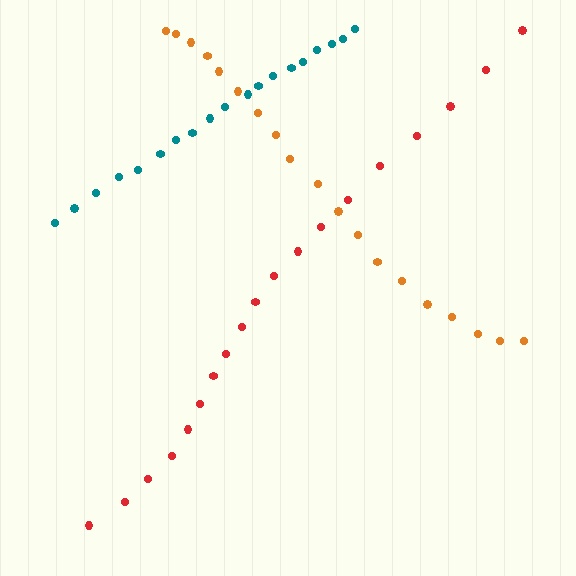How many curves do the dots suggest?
There are 3 distinct paths.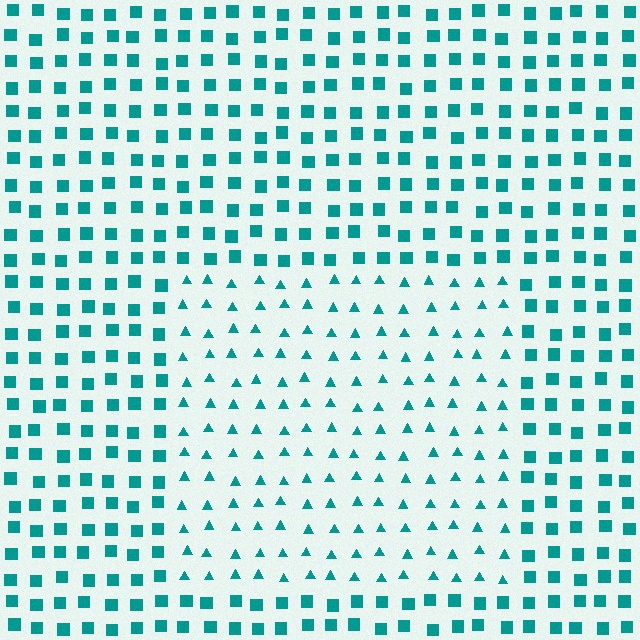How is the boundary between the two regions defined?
The boundary is defined by a change in element shape: triangles inside vs. squares outside. All elements share the same color and spacing.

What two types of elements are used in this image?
The image uses triangles inside the rectangle region and squares outside it.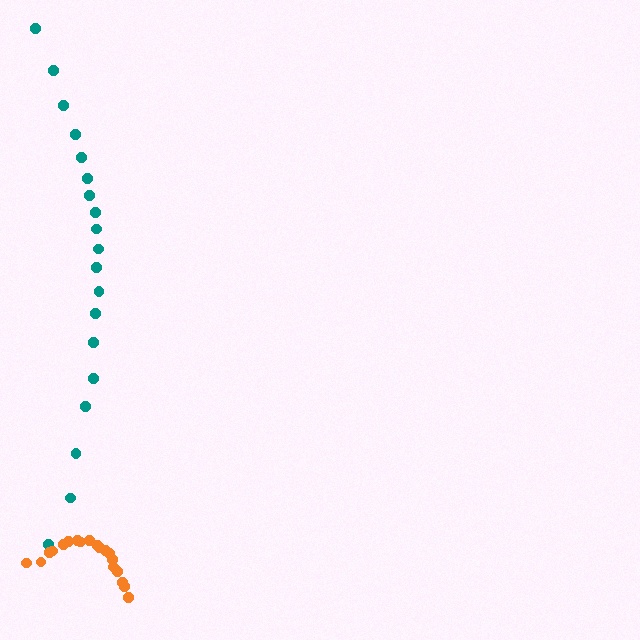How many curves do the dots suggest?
There are 2 distinct paths.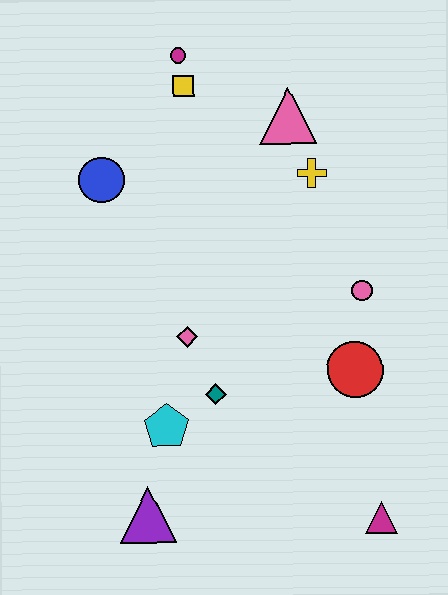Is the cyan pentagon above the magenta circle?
No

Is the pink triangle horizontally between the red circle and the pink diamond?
Yes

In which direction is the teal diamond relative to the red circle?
The teal diamond is to the left of the red circle.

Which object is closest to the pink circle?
The red circle is closest to the pink circle.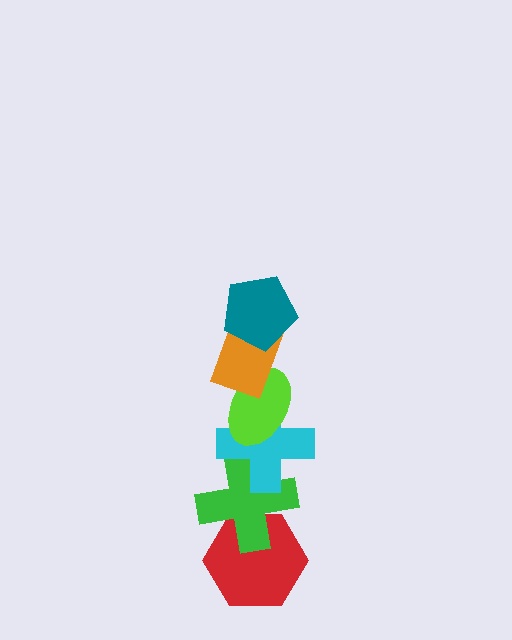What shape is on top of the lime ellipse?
The orange rectangle is on top of the lime ellipse.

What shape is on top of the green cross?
The cyan cross is on top of the green cross.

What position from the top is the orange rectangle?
The orange rectangle is 2nd from the top.